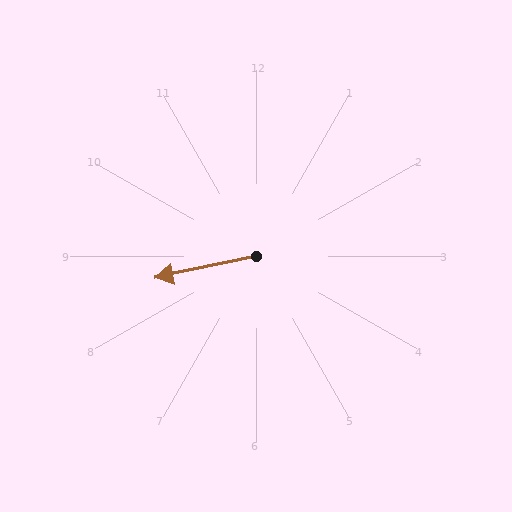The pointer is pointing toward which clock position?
Roughly 9 o'clock.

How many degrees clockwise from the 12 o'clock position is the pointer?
Approximately 258 degrees.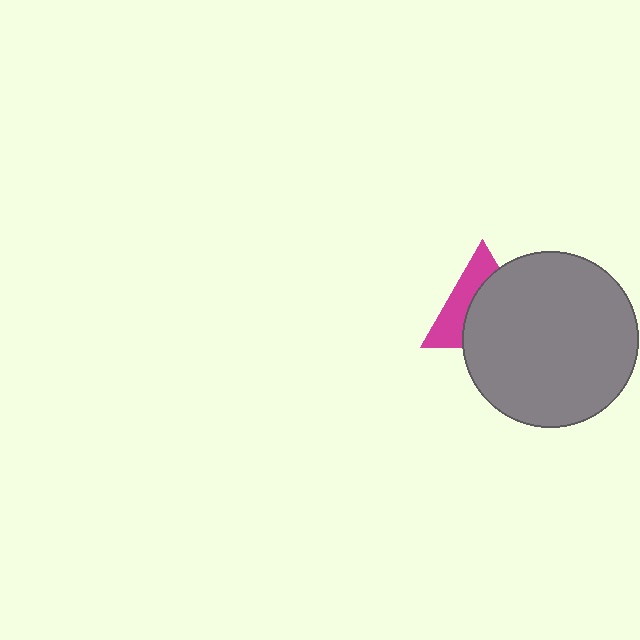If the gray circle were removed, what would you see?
You would see the complete magenta triangle.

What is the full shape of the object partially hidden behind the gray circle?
The partially hidden object is a magenta triangle.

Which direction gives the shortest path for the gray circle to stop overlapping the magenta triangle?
Moving toward the lower-right gives the shortest separation.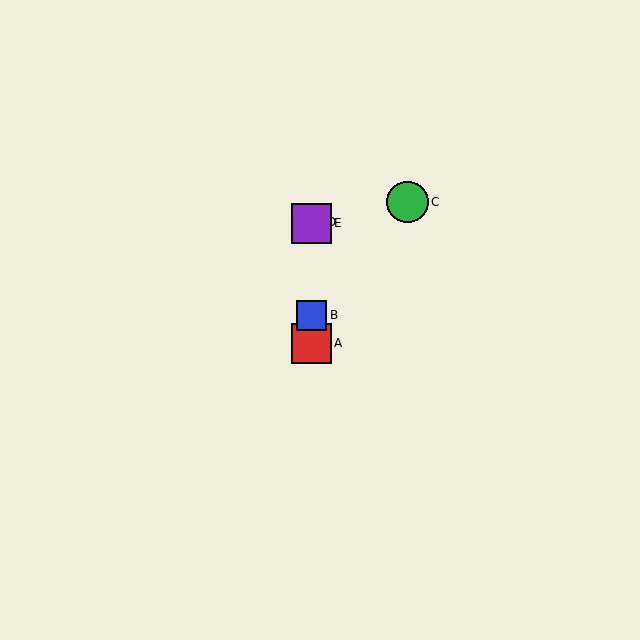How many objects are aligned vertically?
4 objects (A, B, D, E) are aligned vertically.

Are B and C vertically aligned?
No, B is at x≈312 and C is at x≈407.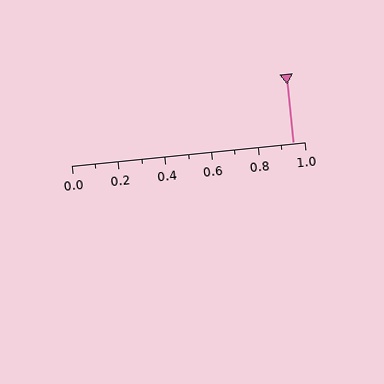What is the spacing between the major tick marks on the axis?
The major ticks are spaced 0.2 apart.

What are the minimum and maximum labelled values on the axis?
The axis runs from 0.0 to 1.0.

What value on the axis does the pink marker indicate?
The marker indicates approximately 0.95.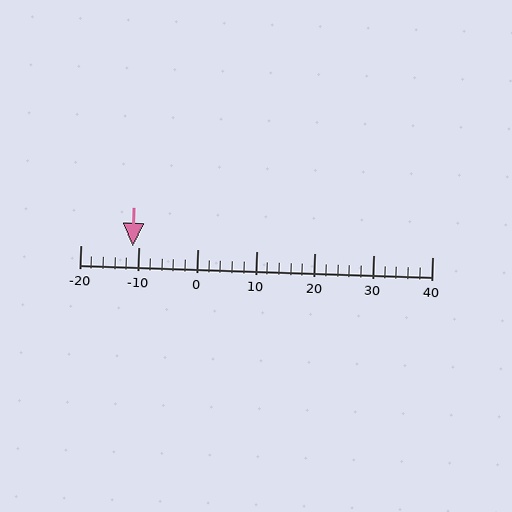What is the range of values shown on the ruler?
The ruler shows values from -20 to 40.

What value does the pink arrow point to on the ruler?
The pink arrow points to approximately -11.